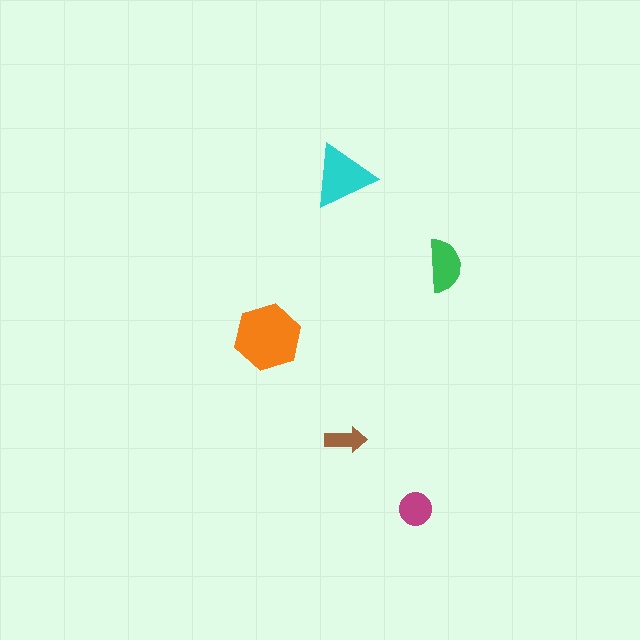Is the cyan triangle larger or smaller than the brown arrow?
Larger.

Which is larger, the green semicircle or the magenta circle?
The green semicircle.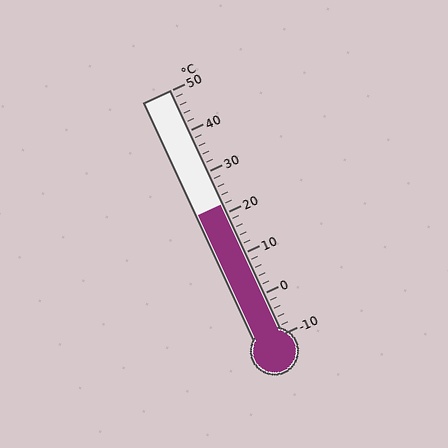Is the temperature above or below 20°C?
The temperature is above 20°C.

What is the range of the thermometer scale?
The thermometer scale ranges from -10°C to 50°C.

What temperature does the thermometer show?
The thermometer shows approximately 22°C.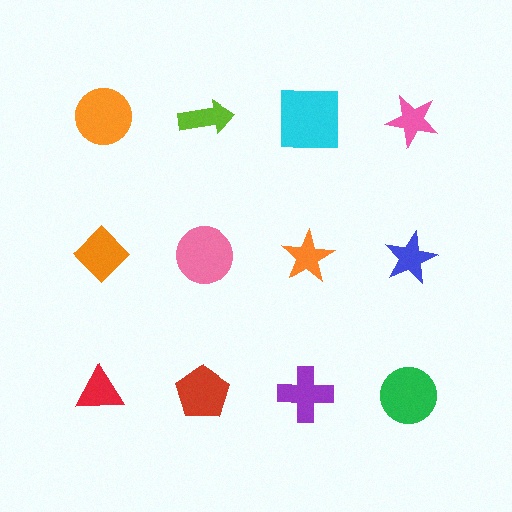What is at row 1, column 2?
A lime arrow.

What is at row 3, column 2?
A red pentagon.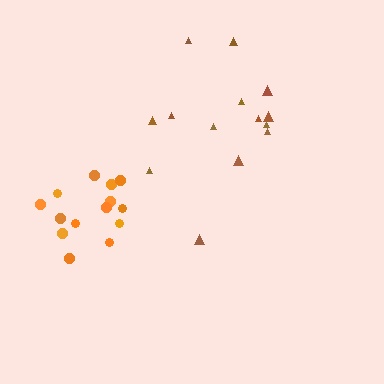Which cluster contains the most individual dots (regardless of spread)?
Orange (14).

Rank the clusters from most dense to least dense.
orange, brown.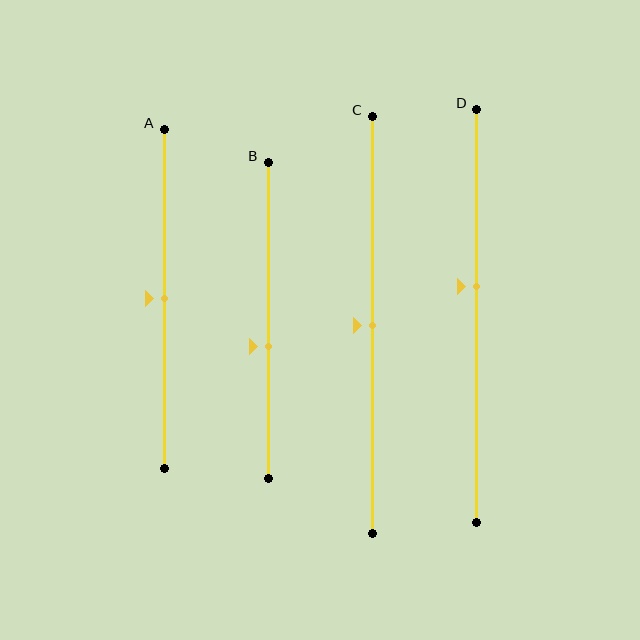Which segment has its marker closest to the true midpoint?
Segment A has its marker closest to the true midpoint.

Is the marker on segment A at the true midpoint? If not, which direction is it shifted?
Yes, the marker on segment A is at the true midpoint.